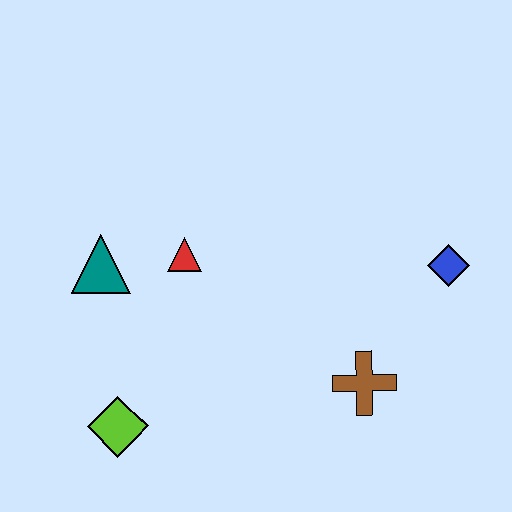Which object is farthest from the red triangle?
The blue diamond is farthest from the red triangle.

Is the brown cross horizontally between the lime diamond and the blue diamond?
Yes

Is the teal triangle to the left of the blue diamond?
Yes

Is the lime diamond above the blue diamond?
No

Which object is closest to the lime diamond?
The teal triangle is closest to the lime diamond.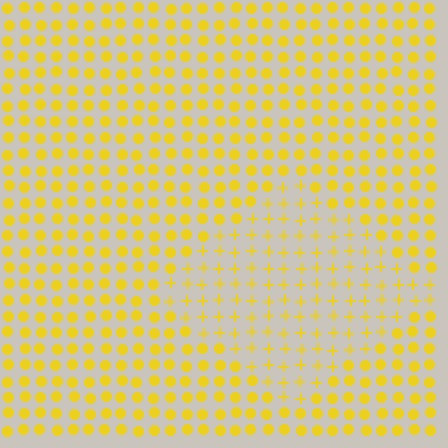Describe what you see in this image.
The image is filled with small yellow elements arranged in a uniform grid. A diamond-shaped region contains plus signs, while the surrounding area contains circles. The boundary is defined purely by the change in element shape.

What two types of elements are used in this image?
The image uses plus signs inside the diamond region and circles outside it.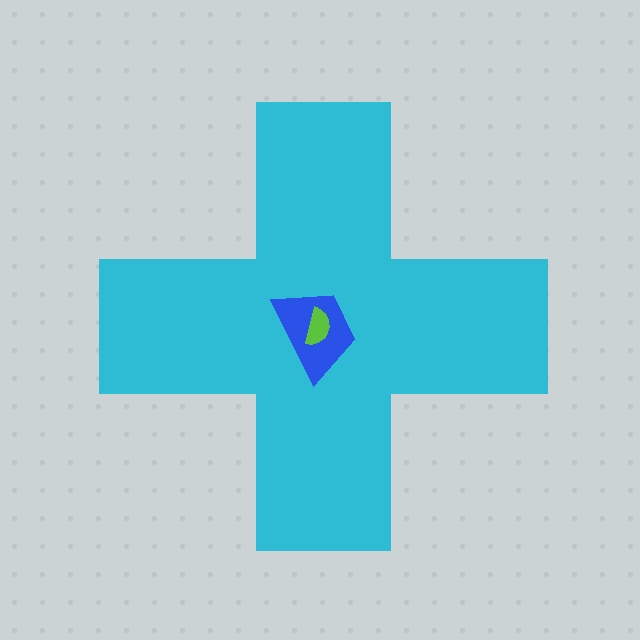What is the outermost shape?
The cyan cross.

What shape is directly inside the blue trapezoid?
The lime semicircle.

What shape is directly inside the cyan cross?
The blue trapezoid.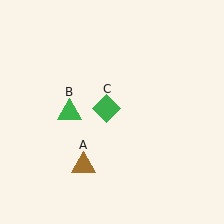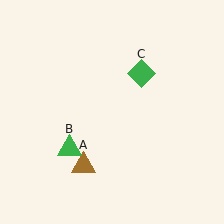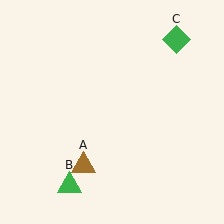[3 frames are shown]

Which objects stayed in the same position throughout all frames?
Brown triangle (object A) remained stationary.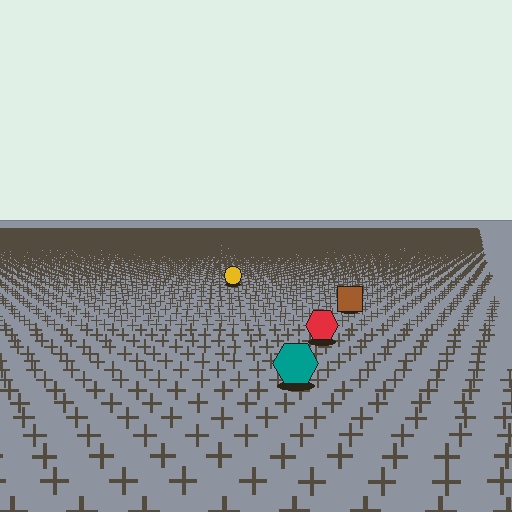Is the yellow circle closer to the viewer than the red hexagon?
No. The red hexagon is closer — you can tell from the texture gradient: the ground texture is coarser near it.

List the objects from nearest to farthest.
From nearest to farthest: the teal hexagon, the red hexagon, the brown square, the yellow circle.